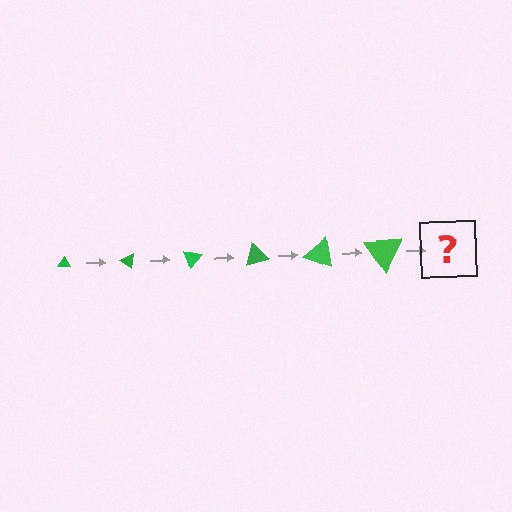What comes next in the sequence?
The next element should be a triangle, larger than the previous one and rotated 210 degrees from the start.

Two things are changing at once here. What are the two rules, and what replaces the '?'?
The two rules are that the triangle grows larger each step and it rotates 35 degrees each step. The '?' should be a triangle, larger than the previous one and rotated 210 degrees from the start.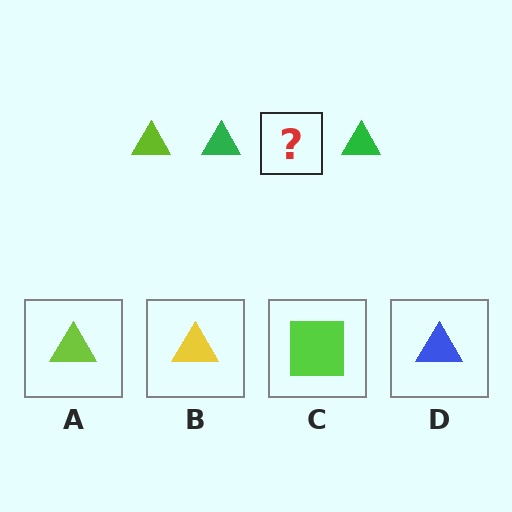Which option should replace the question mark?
Option A.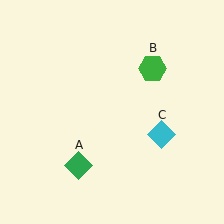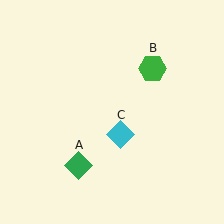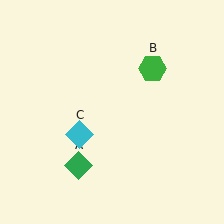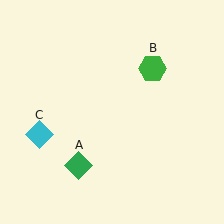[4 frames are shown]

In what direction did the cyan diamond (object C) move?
The cyan diamond (object C) moved left.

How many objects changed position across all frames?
1 object changed position: cyan diamond (object C).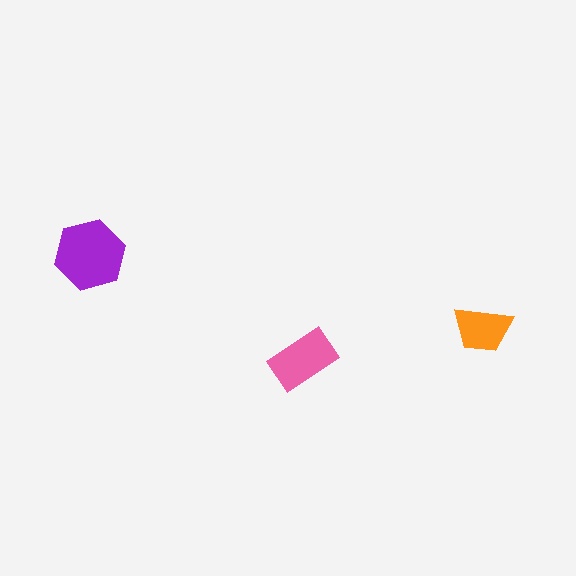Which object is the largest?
The purple hexagon.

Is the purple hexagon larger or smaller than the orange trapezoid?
Larger.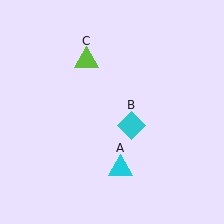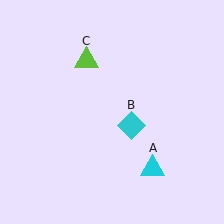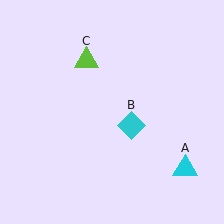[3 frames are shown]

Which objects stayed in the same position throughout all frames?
Cyan diamond (object B) and lime triangle (object C) remained stationary.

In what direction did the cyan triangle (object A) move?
The cyan triangle (object A) moved right.